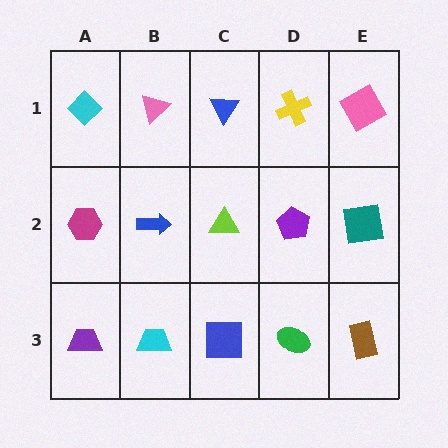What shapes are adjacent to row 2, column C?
A blue triangle (row 1, column C), a blue square (row 3, column C), a blue arrow (row 2, column B), a purple pentagon (row 2, column D).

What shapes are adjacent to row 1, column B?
A blue arrow (row 2, column B), a cyan diamond (row 1, column A), a blue triangle (row 1, column C).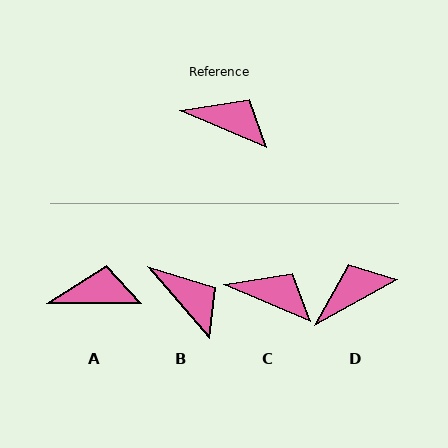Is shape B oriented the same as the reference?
No, it is off by about 26 degrees.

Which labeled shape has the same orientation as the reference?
C.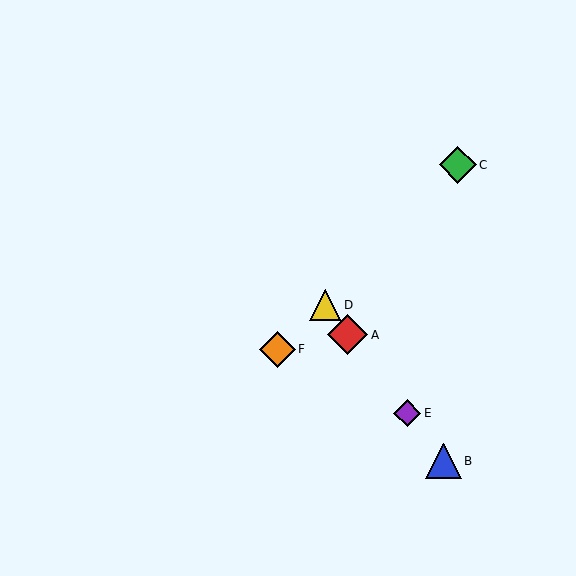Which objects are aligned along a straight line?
Objects A, B, D, E are aligned along a straight line.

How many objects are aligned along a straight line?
4 objects (A, B, D, E) are aligned along a straight line.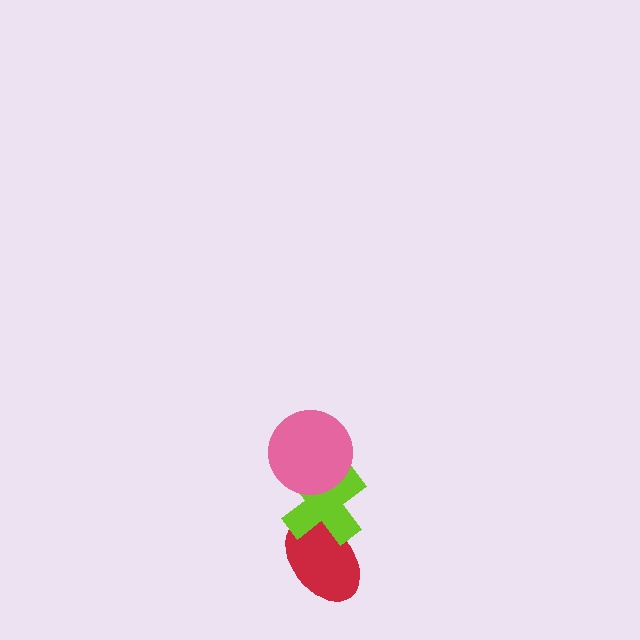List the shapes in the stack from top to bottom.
From top to bottom: the pink circle, the lime cross, the red ellipse.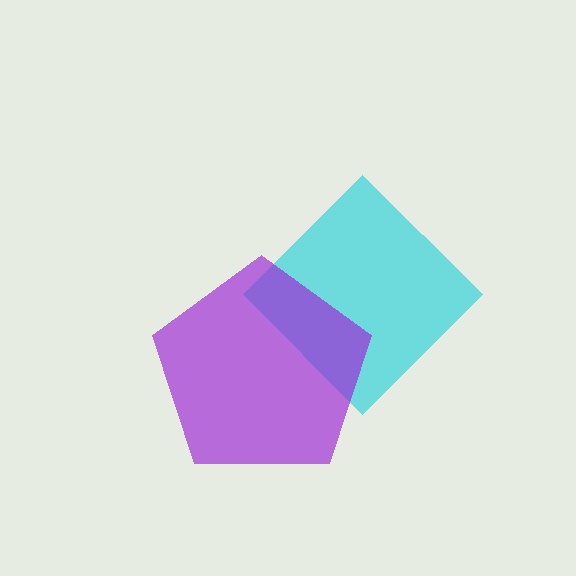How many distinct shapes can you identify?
There are 2 distinct shapes: a cyan diamond, a purple pentagon.